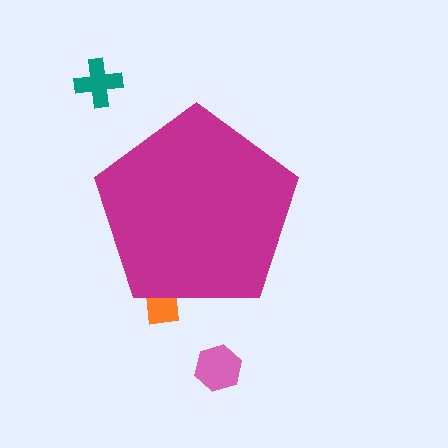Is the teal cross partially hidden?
No, the teal cross is fully visible.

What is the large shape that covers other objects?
A magenta pentagon.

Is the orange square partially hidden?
Yes, the orange square is partially hidden behind the magenta pentagon.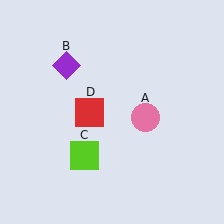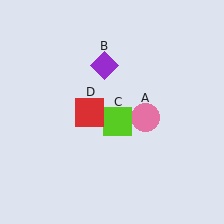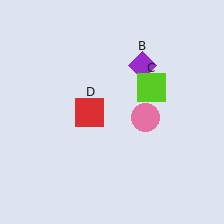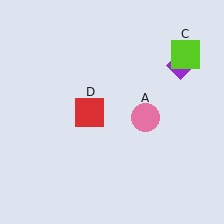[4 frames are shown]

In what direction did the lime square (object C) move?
The lime square (object C) moved up and to the right.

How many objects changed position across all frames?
2 objects changed position: purple diamond (object B), lime square (object C).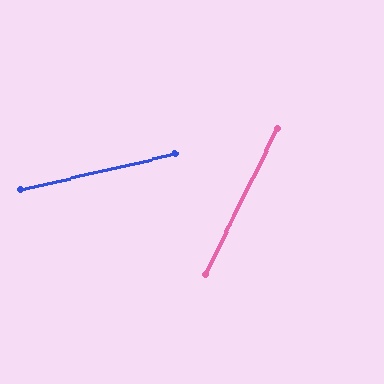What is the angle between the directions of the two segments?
Approximately 51 degrees.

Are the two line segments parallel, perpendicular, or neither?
Neither parallel nor perpendicular — they differ by about 51°.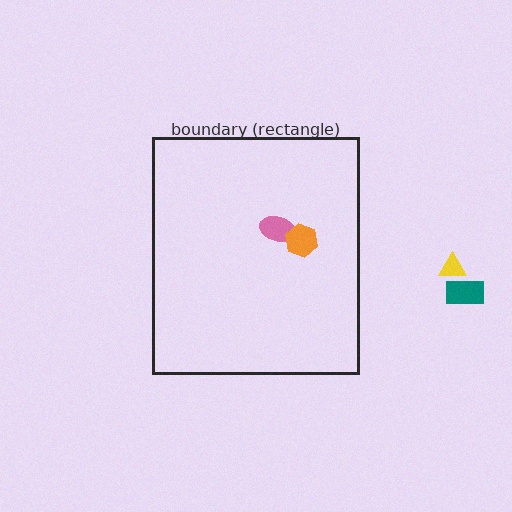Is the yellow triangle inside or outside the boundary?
Outside.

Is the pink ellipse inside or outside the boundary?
Inside.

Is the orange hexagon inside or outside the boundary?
Inside.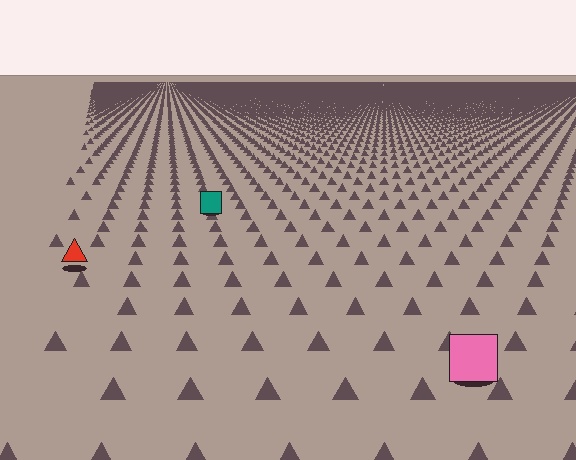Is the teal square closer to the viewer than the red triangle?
No. The red triangle is closer — you can tell from the texture gradient: the ground texture is coarser near it.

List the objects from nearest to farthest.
From nearest to farthest: the pink square, the red triangle, the teal square.